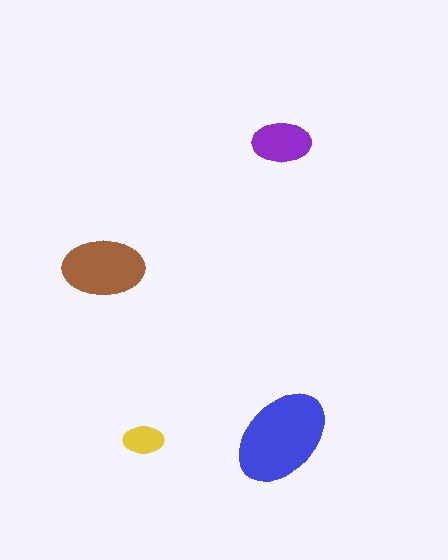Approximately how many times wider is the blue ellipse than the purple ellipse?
About 1.5 times wider.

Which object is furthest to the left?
The brown ellipse is leftmost.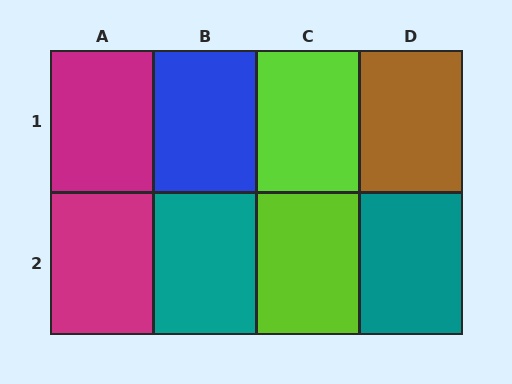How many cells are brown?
1 cell is brown.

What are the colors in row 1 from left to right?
Magenta, blue, lime, brown.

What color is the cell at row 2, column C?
Lime.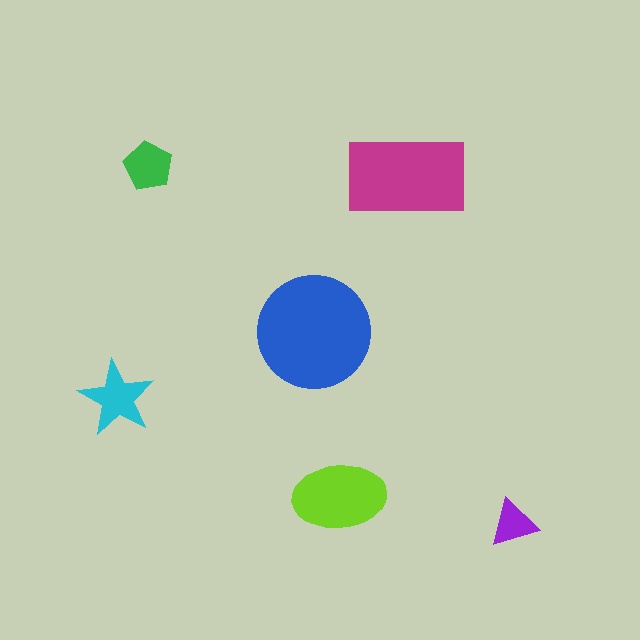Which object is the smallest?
The purple triangle.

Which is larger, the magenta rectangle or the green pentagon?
The magenta rectangle.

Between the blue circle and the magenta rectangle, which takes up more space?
The blue circle.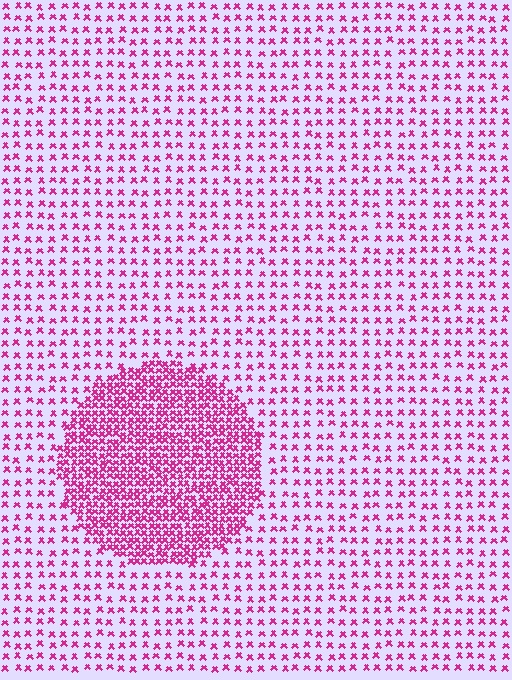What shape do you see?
I see a circle.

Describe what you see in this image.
The image contains small magenta elements arranged at two different densities. A circle-shaped region is visible where the elements are more densely packed than the surrounding area.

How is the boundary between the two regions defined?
The boundary is defined by a change in element density (approximately 2.7x ratio). All elements are the same color, size, and shape.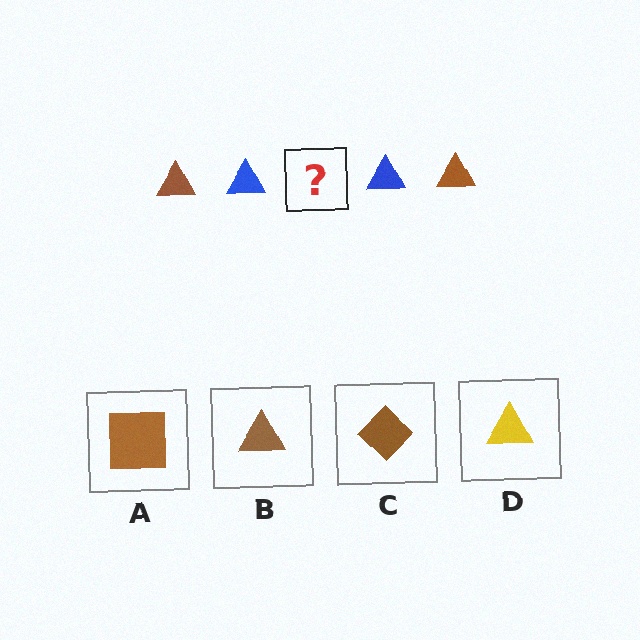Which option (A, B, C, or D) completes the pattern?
B.